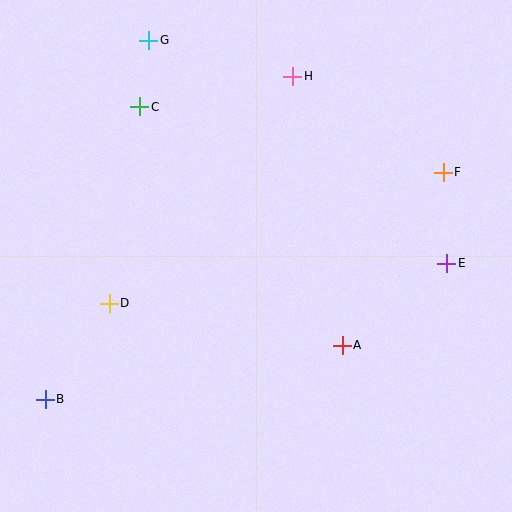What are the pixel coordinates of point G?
Point G is at (149, 40).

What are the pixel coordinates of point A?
Point A is at (342, 345).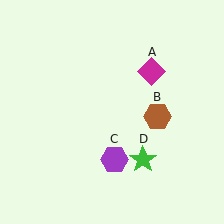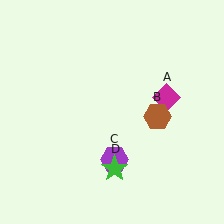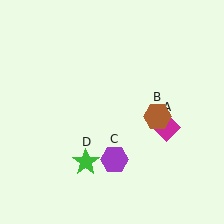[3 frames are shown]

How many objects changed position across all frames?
2 objects changed position: magenta diamond (object A), green star (object D).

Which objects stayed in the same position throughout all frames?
Brown hexagon (object B) and purple hexagon (object C) remained stationary.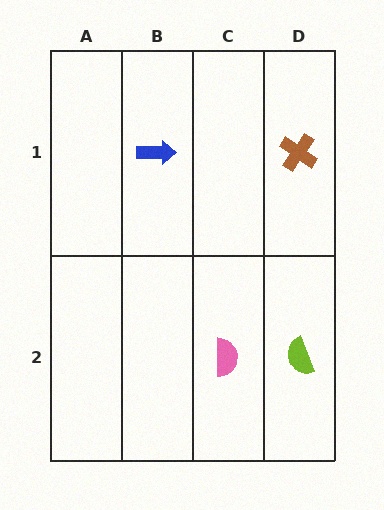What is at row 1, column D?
A brown cross.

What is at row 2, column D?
A lime semicircle.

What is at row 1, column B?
A blue arrow.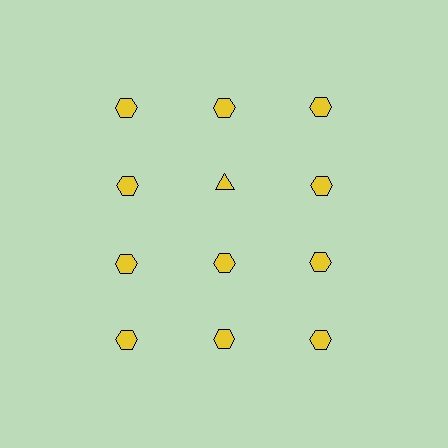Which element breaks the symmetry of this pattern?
The yellow triangle in the second row, second from left column breaks the symmetry. All other shapes are yellow hexagons.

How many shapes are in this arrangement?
There are 12 shapes arranged in a grid pattern.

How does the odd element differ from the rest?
It has a different shape: triangle instead of hexagon.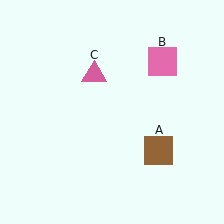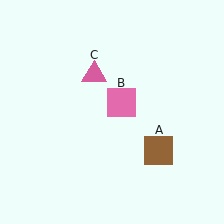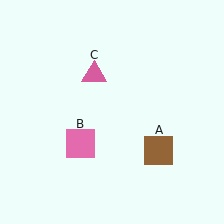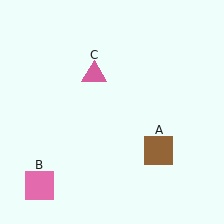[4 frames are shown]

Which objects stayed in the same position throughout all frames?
Brown square (object A) and pink triangle (object C) remained stationary.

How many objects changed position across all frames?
1 object changed position: pink square (object B).